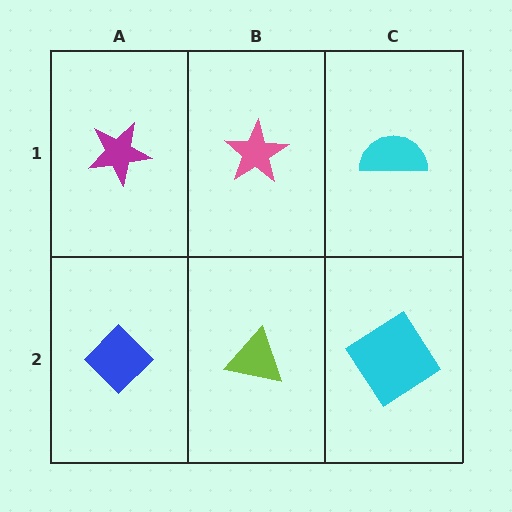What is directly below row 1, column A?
A blue diamond.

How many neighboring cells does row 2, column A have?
2.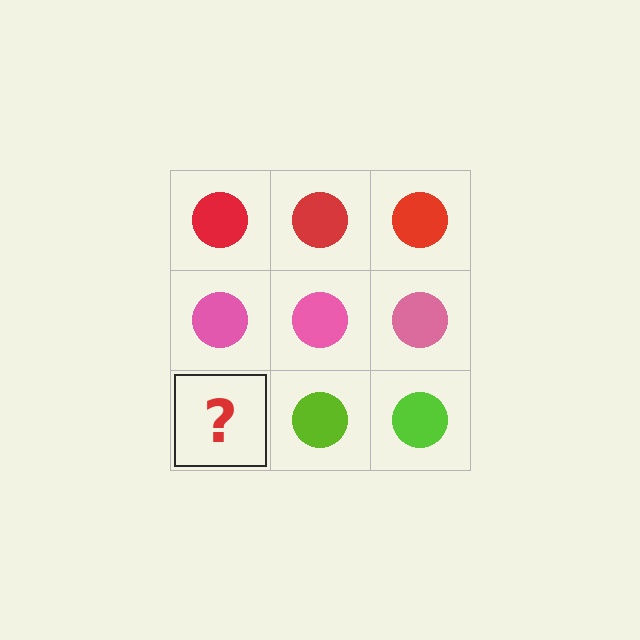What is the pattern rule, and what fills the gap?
The rule is that each row has a consistent color. The gap should be filled with a lime circle.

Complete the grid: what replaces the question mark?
The question mark should be replaced with a lime circle.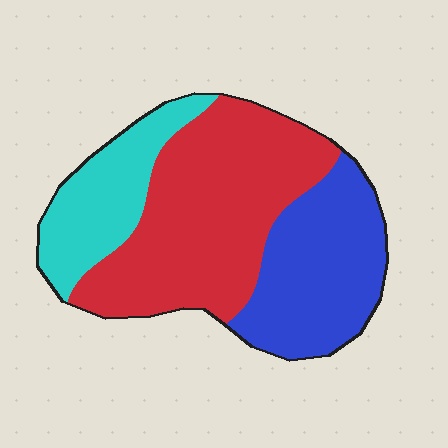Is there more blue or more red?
Red.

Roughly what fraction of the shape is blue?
Blue covers 31% of the shape.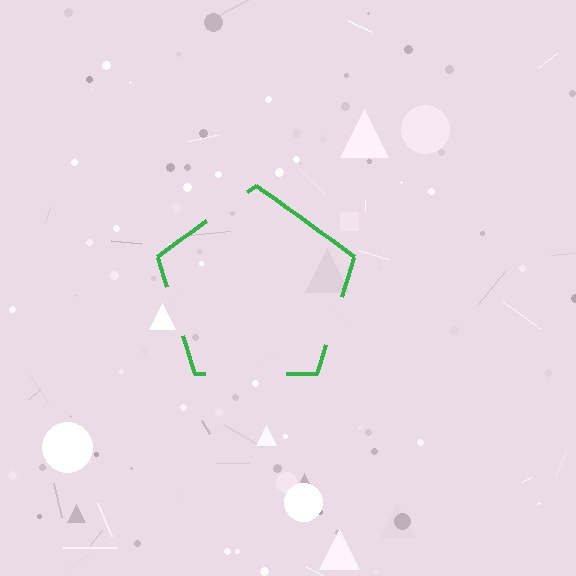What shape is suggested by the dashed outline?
The dashed outline suggests a pentagon.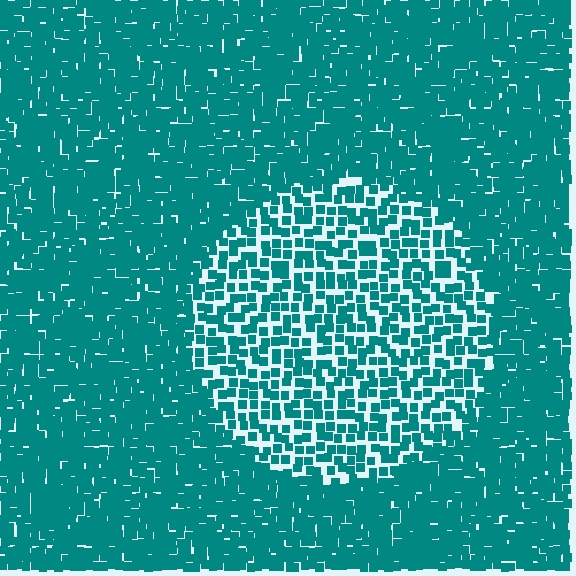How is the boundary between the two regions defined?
The boundary is defined by a change in element density (approximately 2.0x ratio). All elements are the same color, size, and shape.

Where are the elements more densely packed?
The elements are more densely packed outside the circle boundary.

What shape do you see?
I see a circle.